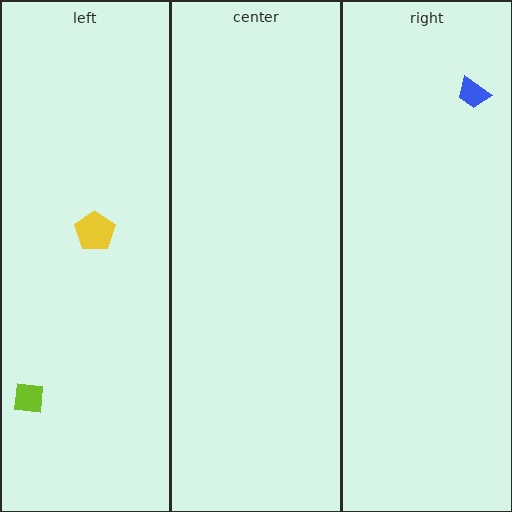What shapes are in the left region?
The yellow pentagon, the lime square.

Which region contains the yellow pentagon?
The left region.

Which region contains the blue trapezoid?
The right region.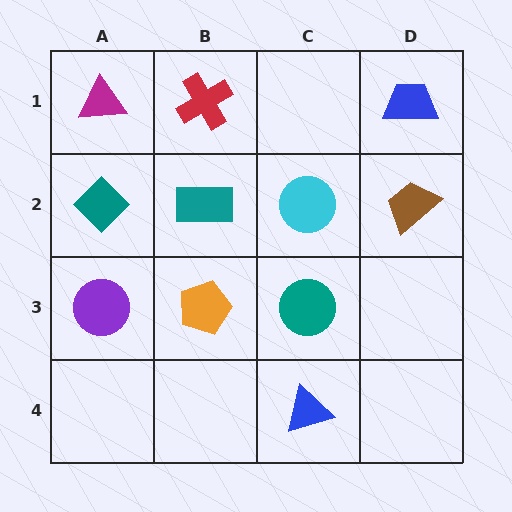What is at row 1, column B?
A red cross.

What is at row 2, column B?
A teal rectangle.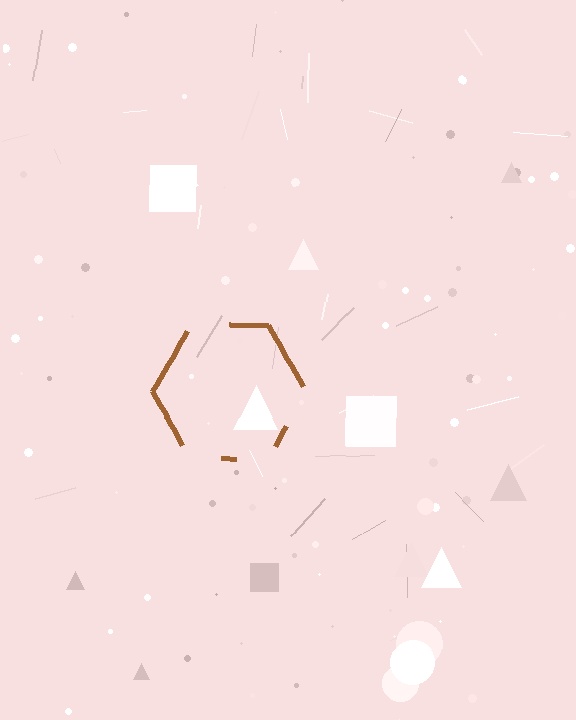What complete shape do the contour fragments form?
The contour fragments form a hexagon.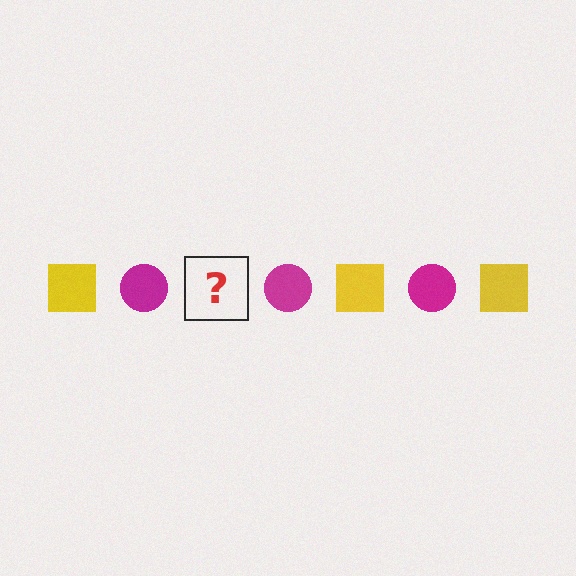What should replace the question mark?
The question mark should be replaced with a yellow square.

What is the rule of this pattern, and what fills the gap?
The rule is that the pattern alternates between yellow square and magenta circle. The gap should be filled with a yellow square.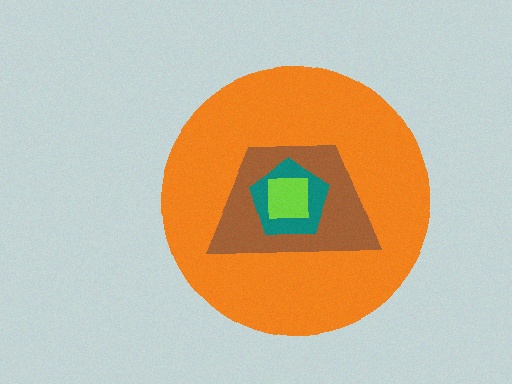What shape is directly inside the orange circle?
The brown trapezoid.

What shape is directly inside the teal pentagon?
The lime square.